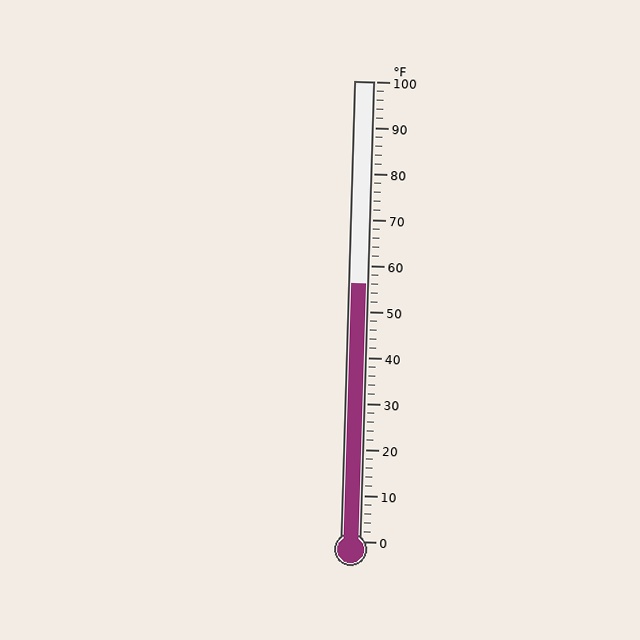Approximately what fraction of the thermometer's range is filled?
The thermometer is filled to approximately 55% of its range.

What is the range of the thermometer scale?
The thermometer scale ranges from 0°F to 100°F.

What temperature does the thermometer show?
The thermometer shows approximately 56°F.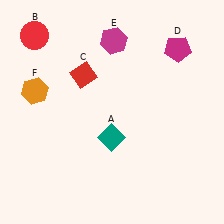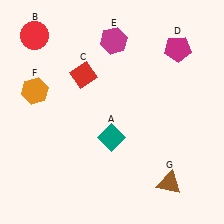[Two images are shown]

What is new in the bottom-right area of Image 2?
A brown triangle (G) was added in the bottom-right area of Image 2.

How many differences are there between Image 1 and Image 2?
There is 1 difference between the two images.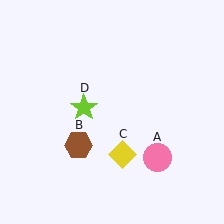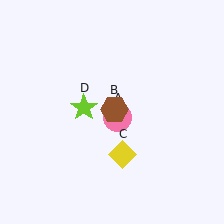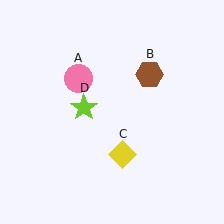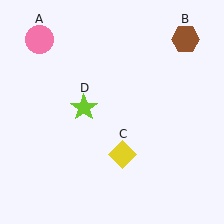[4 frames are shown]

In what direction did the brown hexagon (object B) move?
The brown hexagon (object B) moved up and to the right.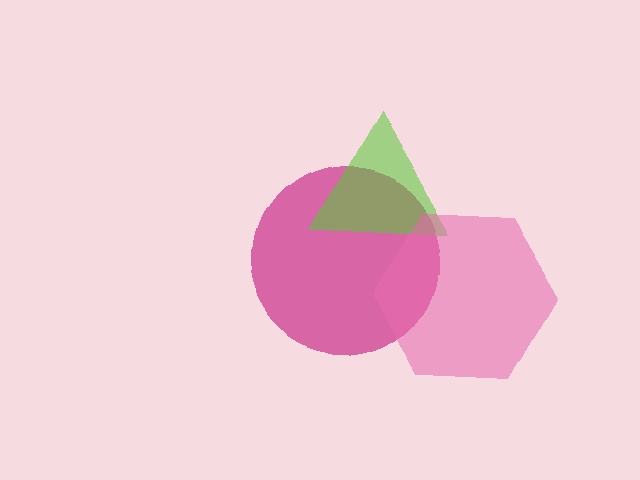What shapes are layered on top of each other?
The layered shapes are: a magenta circle, a lime triangle, a pink hexagon.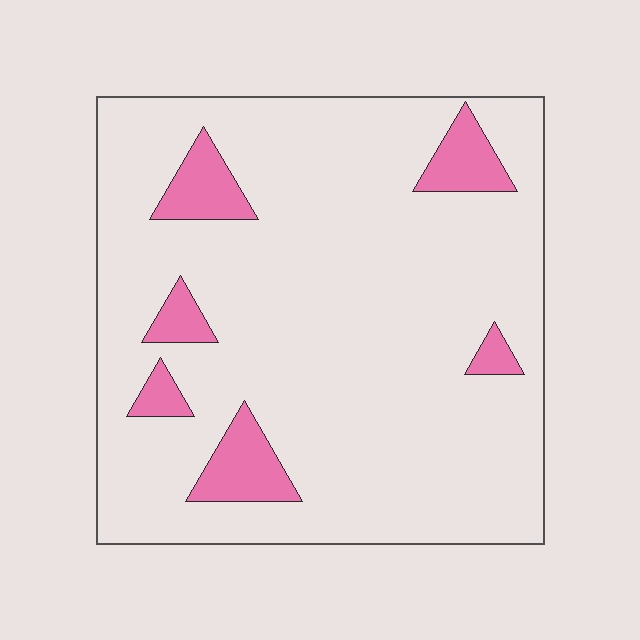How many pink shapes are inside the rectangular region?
6.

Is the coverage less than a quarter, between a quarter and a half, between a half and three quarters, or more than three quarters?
Less than a quarter.